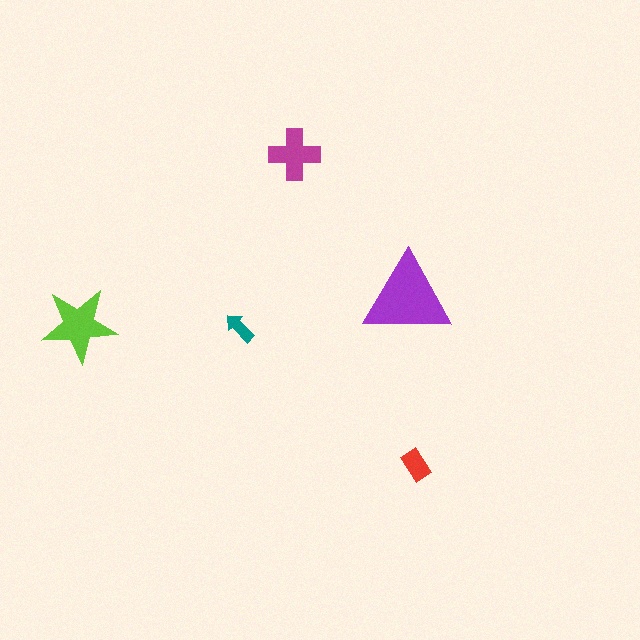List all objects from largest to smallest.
The purple triangle, the lime star, the magenta cross, the red rectangle, the teal arrow.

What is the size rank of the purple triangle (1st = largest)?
1st.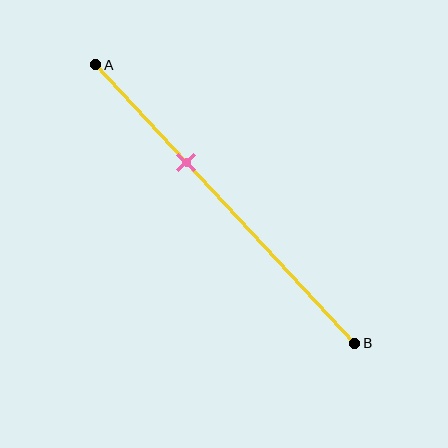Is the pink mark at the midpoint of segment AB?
No, the mark is at about 35% from A, not at the 50% midpoint.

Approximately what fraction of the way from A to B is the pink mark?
The pink mark is approximately 35% of the way from A to B.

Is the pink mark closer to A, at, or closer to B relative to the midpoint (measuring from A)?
The pink mark is closer to point A than the midpoint of segment AB.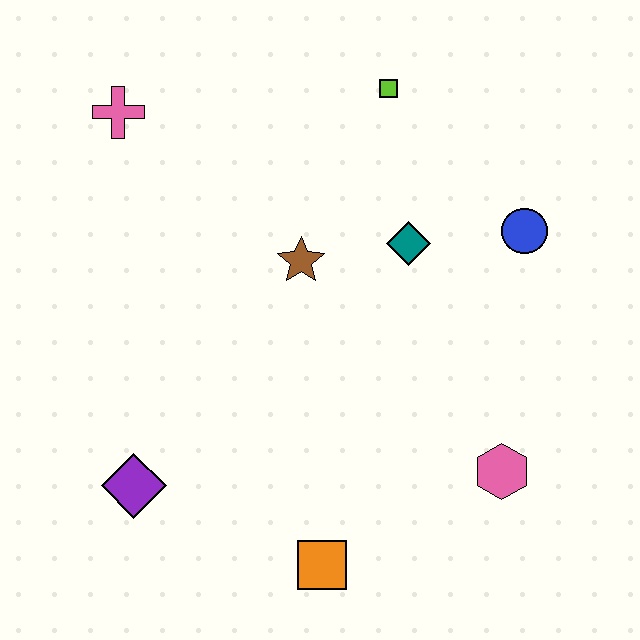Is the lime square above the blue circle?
Yes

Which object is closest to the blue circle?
The teal diamond is closest to the blue circle.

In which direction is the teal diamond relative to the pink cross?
The teal diamond is to the right of the pink cross.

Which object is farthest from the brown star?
The orange square is farthest from the brown star.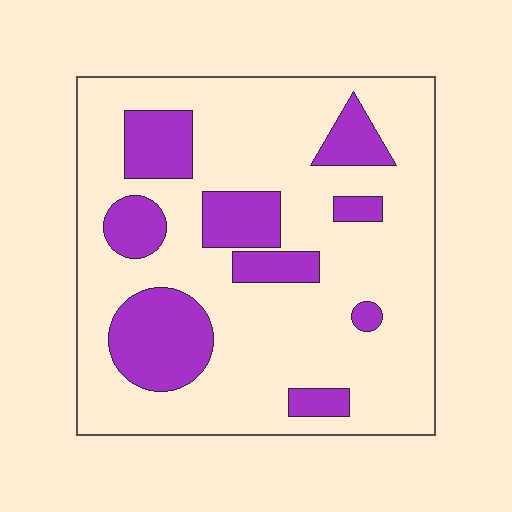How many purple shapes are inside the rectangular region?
9.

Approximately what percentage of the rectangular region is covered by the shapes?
Approximately 25%.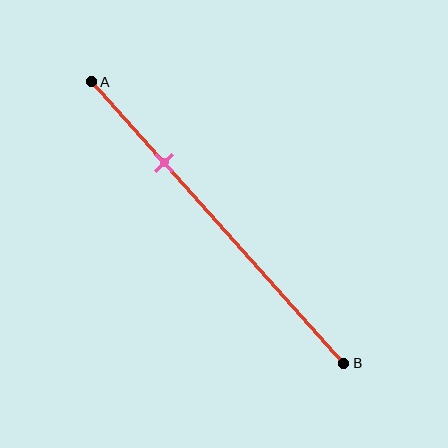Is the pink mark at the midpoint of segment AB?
No, the mark is at about 30% from A, not at the 50% midpoint.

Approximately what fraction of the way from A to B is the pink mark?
The pink mark is approximately 30% of the way from A to B.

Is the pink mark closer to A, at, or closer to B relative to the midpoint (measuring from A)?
The pink mark is closer to point A than the midpoint of segment AB.